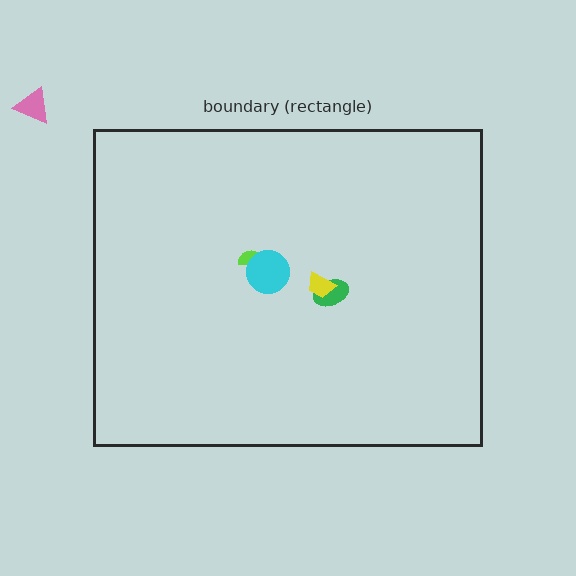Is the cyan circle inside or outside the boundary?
Inside.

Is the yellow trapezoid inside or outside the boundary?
Inside.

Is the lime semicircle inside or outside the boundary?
Inside.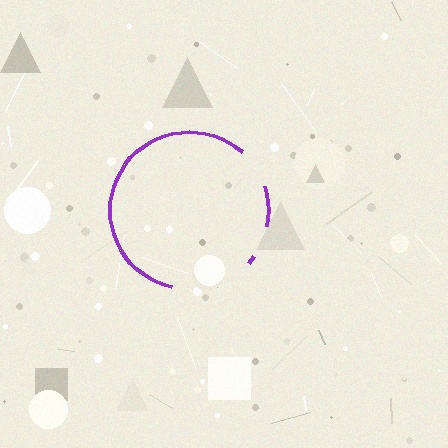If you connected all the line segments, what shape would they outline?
They would outline a circle.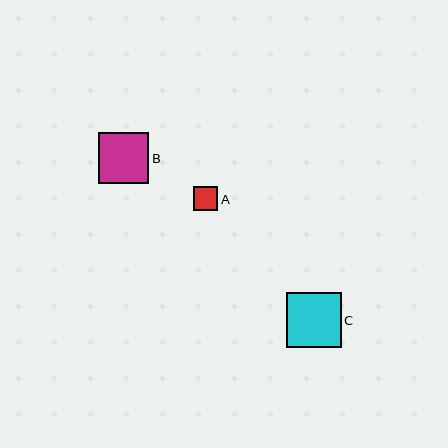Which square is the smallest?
Square A is the smallest with a size of approximately 24 pixels.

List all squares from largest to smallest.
From largest to smallest: C, B, A.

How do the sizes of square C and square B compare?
Square C and square B are approximately the same size.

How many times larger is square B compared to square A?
Square B is approximately 2.1 times the size of square A.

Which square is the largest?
Square C is the largest with a size of approximately 55 pixels.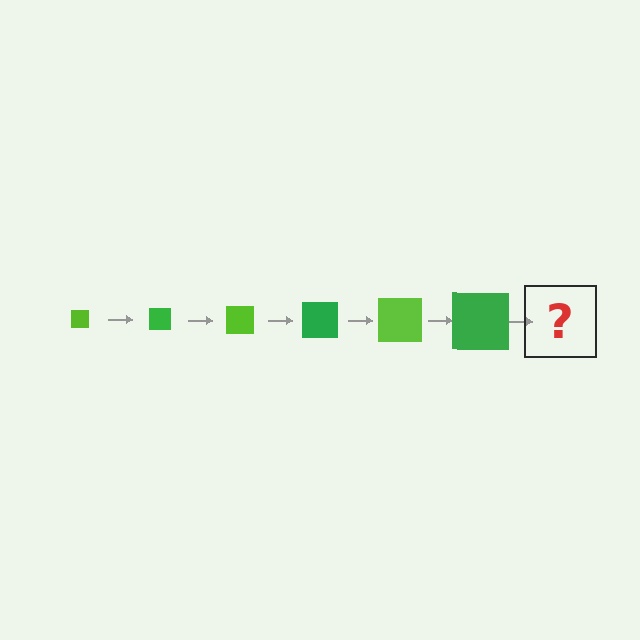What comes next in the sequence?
The next element should be a lime square, larger than the previous one.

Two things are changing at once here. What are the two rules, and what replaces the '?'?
The two rules are that the square grows larger each step and the color cycles through lime and green. The '?' should be a lime square, larger than the previous one.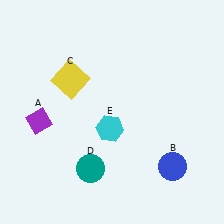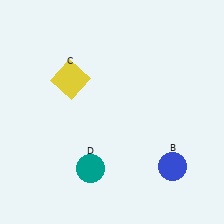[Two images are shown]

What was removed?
The cyan hexagon (E), the purple diamond (A) were removed in Image 2.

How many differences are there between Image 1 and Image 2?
There are 2 differences between the two images.